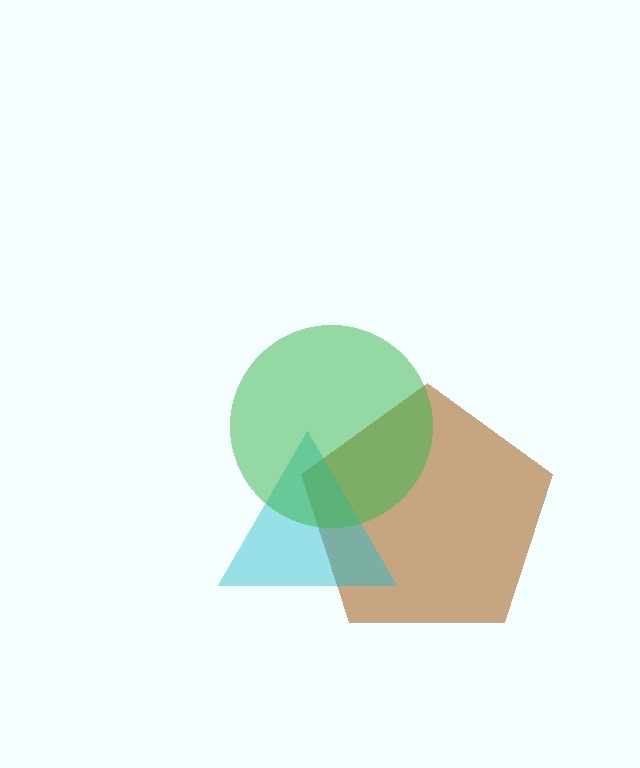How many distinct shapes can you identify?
There are 3 distinct shapes: a brown pentagon, a cyan triangle, a green circle.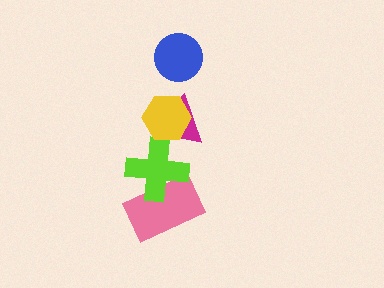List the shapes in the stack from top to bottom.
From top to bottom: the blue circle, the yellow hexagon, the magenta triangle, the lime cross, the pink rectangle.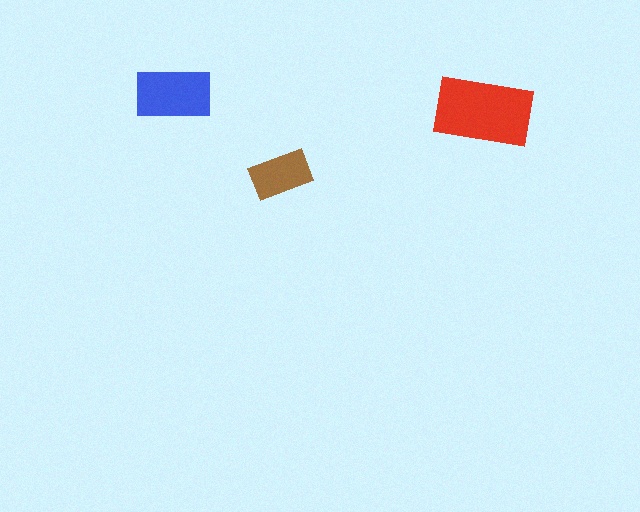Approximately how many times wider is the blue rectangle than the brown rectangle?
About 1.5 times wider.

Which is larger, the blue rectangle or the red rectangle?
The red one.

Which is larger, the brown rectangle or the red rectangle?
The red one.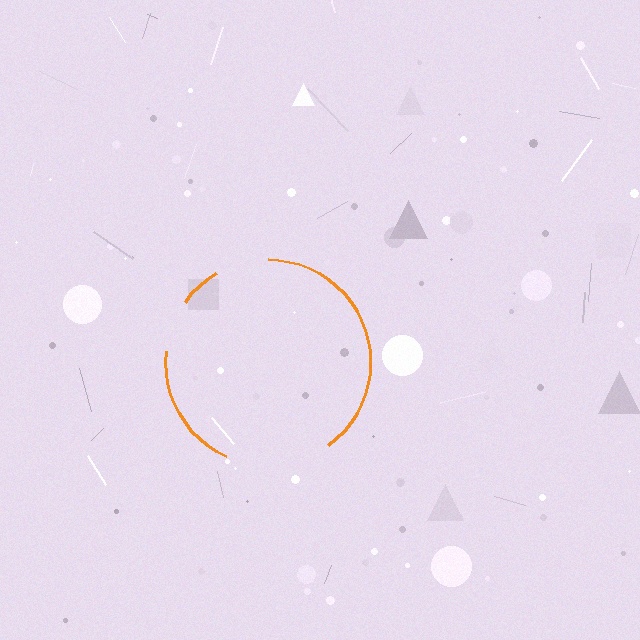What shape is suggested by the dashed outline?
The dashed outline suggests a circle.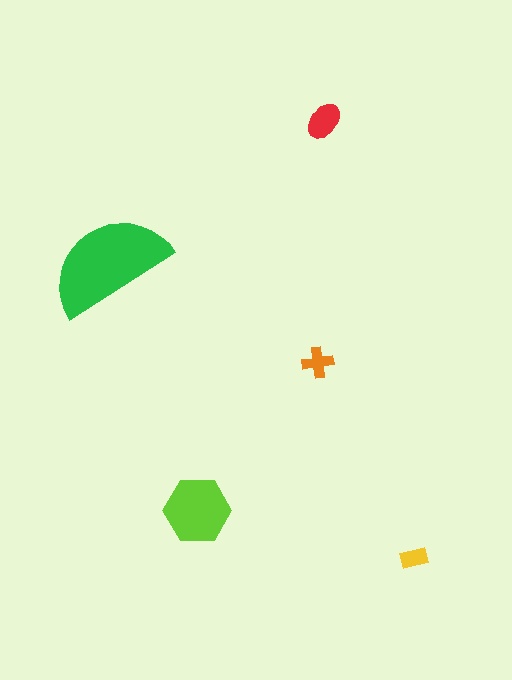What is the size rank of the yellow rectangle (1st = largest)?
5th.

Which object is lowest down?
The yellow rectangle is bottommost.